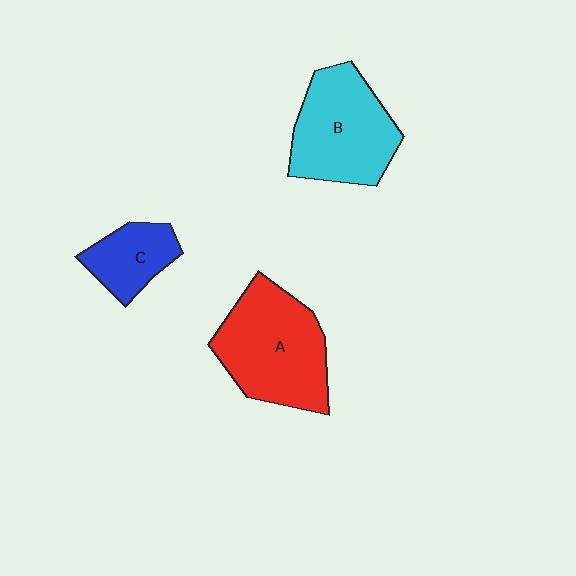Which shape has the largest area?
Shape A (red).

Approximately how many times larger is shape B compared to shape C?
Approximately 1.9 times.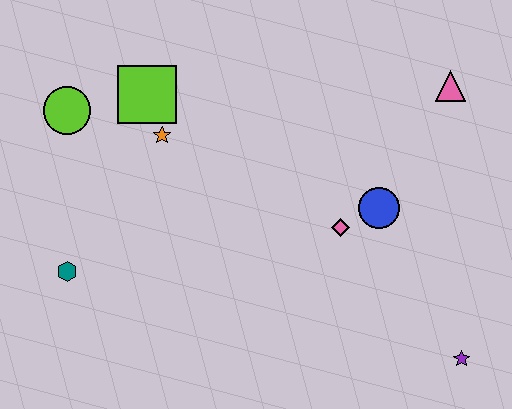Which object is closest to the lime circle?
The lime square is closest to the lime circle.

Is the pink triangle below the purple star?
No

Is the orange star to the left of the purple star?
Yes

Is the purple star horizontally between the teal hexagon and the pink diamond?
No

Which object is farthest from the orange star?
The purple star is farthest from the orange star.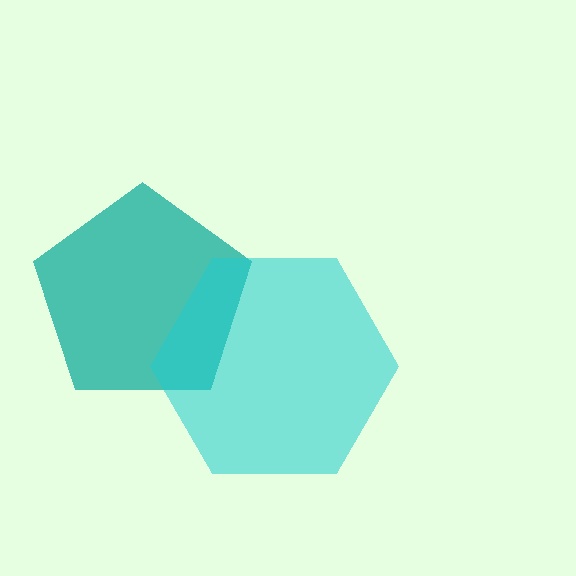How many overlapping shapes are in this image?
There are 2 overlapping shapes in the image.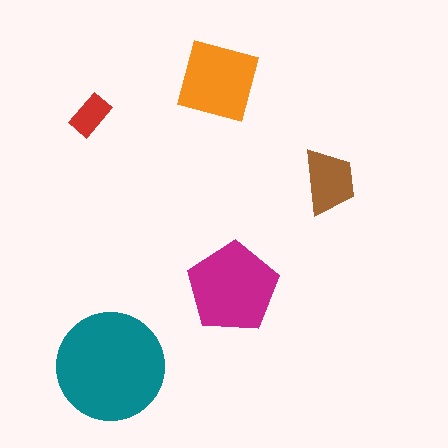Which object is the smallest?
The red rectangle.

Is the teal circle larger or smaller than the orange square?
Larger.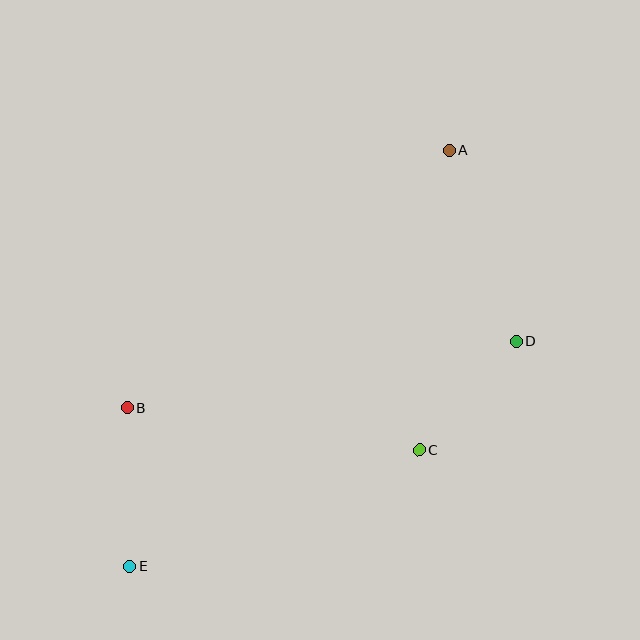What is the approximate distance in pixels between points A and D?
The distance between A and D is approximately 202 pixels.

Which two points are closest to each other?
Points C and D are closest to each other.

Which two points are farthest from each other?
Points A and E are farthest from each other.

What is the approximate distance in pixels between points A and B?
The distance between A and B is approximately 413 pixels.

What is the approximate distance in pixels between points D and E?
The distance between D and E is approximately 448 pixels.